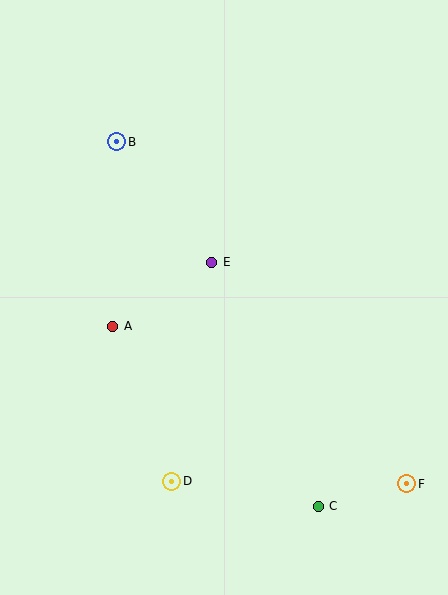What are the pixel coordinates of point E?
Point E is at (212, 262).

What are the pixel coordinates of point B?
Point B is at (117, 142).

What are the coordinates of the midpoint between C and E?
The midpoint between C and E is at (265, 384).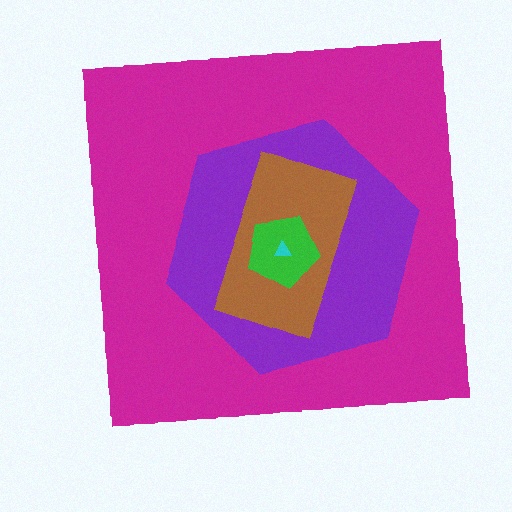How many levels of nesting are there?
5.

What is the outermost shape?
The magenta square.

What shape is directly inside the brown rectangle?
The green pentagon.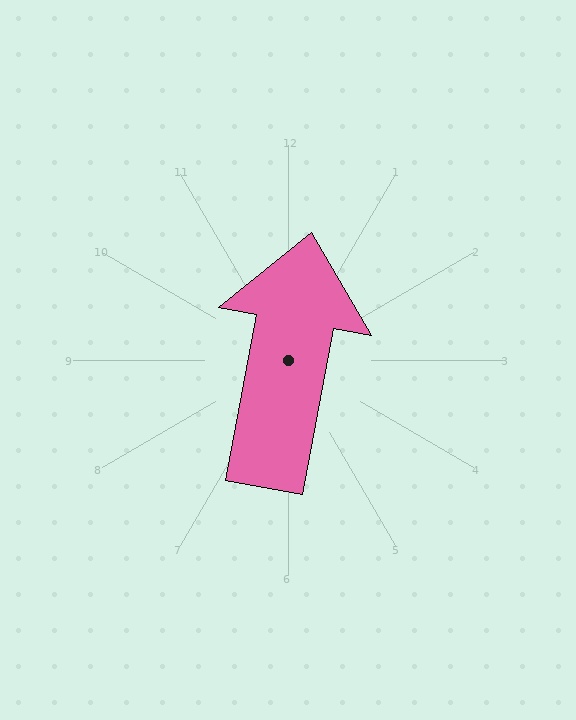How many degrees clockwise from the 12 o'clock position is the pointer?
Approximately 11 degrees.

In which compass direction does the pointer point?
North.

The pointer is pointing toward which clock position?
Roughly 12 o'clock.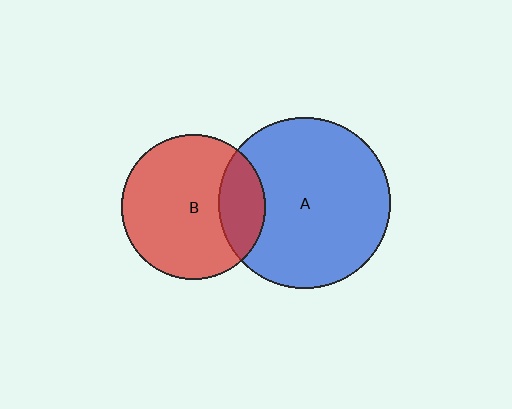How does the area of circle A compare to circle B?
Approximately 1.4 times.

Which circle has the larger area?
Circle A (blue).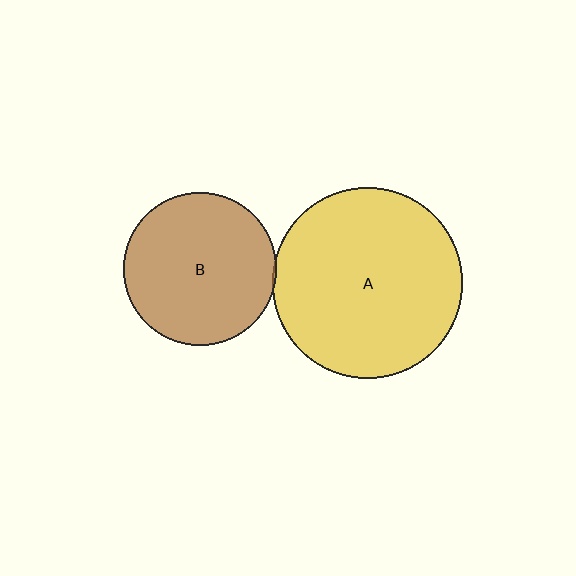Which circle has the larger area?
Circle A (yellow).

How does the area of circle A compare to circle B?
Approximately 1.5 times.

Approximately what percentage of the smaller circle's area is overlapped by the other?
Approximately 5%.